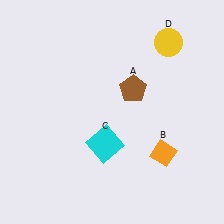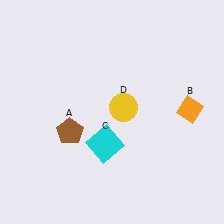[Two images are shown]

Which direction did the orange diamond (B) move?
The orange diamond (B) moved up.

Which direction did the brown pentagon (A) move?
The brown pentagon (A) moved left.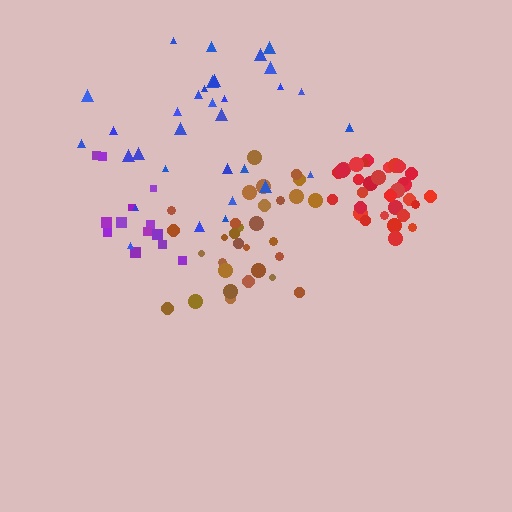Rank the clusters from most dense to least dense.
red, brown, blue, purple.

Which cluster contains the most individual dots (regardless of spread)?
Brown (32).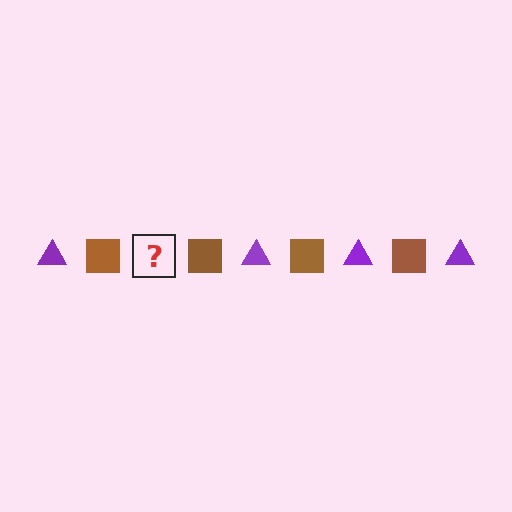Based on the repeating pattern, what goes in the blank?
The blank should be a purple triangle.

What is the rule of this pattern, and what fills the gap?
The rule is that the pattern alternates between purple triangle and brown square. The gap should be filled with a purple triangle.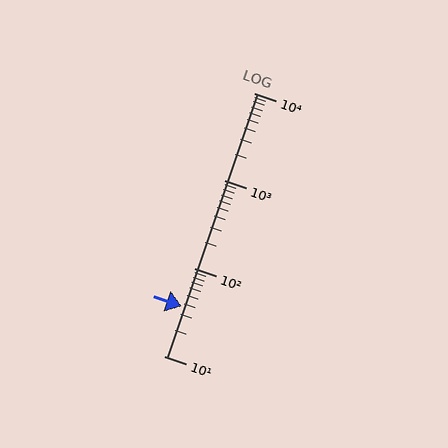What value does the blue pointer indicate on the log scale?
The pointer indicates approximately 37.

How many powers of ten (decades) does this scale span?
The scale spans 3 decades, from 10 to 10000.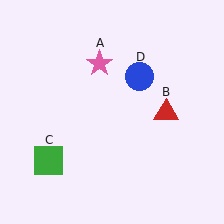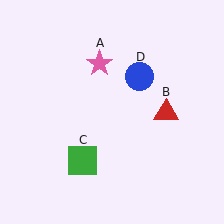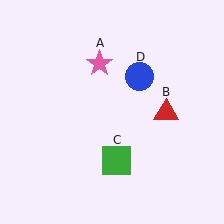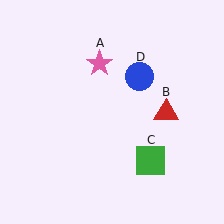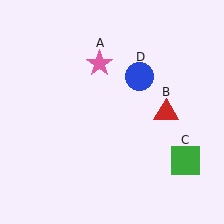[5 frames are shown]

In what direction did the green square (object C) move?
The green square (object C) moved right.